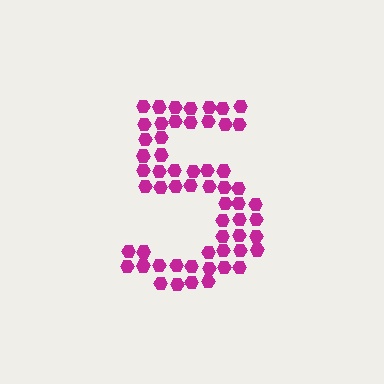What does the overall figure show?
The overall figure shows the digit 5.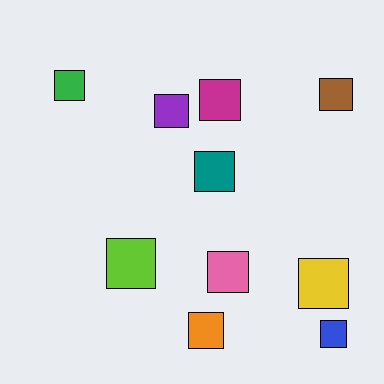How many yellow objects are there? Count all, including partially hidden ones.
There is 1 yellow object.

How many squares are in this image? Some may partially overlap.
There are 10 squares.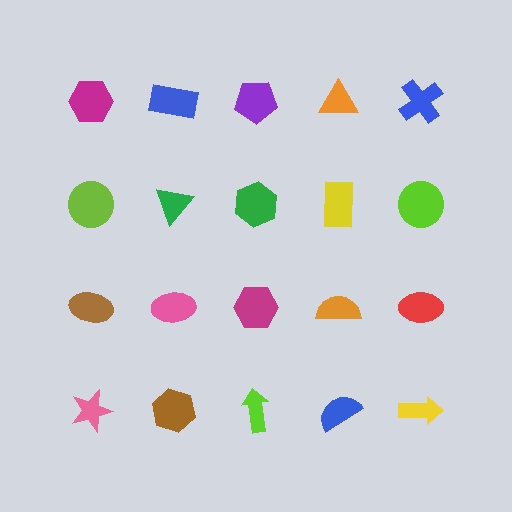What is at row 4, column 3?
A lime arrow.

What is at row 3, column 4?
An orange semicircle.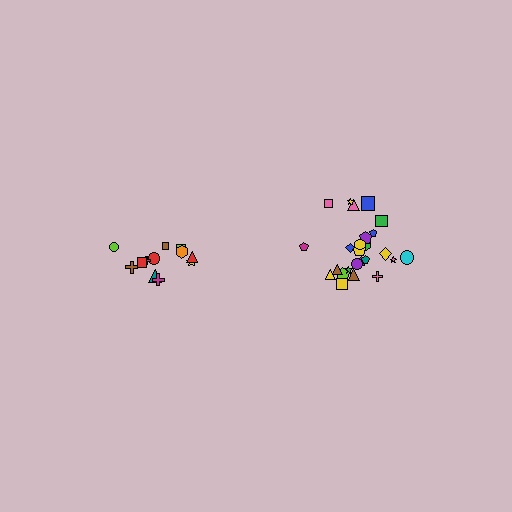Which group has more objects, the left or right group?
The right group.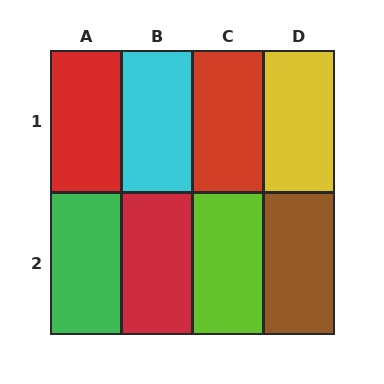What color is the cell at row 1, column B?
Cyan.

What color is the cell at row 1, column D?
Yellow.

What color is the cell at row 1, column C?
Red.